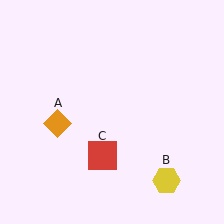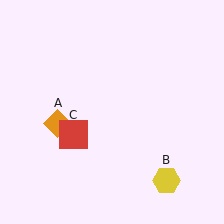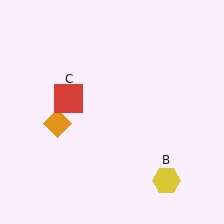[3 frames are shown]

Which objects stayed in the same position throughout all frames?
Orange diamond (object A) and yellow hexagon (object B) remained stationary.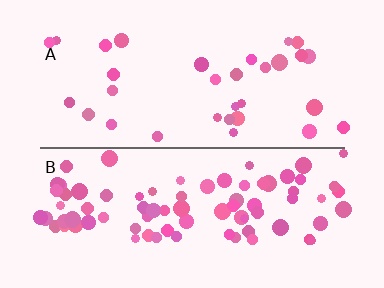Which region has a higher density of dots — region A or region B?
B (the bottom).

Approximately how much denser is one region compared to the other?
Approximately 2.5× — region B over region A.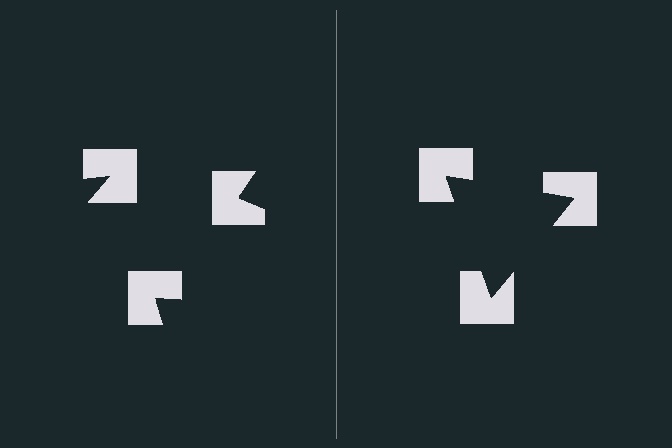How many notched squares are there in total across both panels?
6 — 3 on each side.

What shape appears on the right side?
An illusory triangle.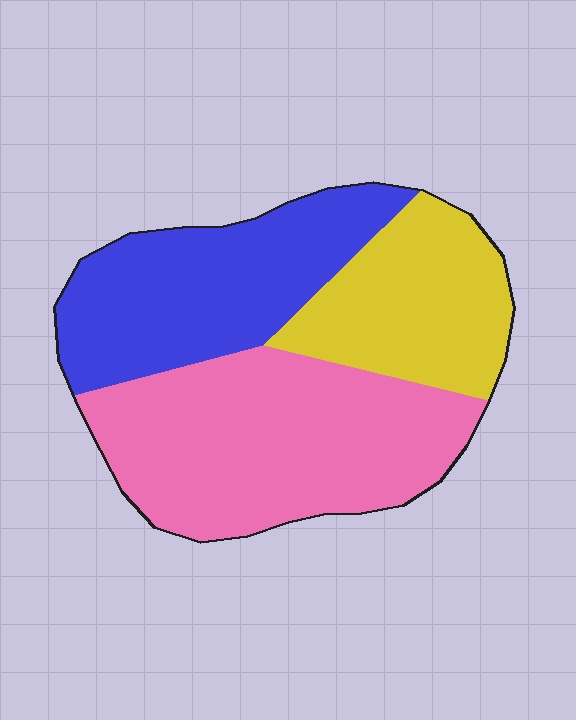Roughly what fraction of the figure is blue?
Blue covers around 30% of the figure.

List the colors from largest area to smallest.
From largest to smallest: pink, blue, yellow.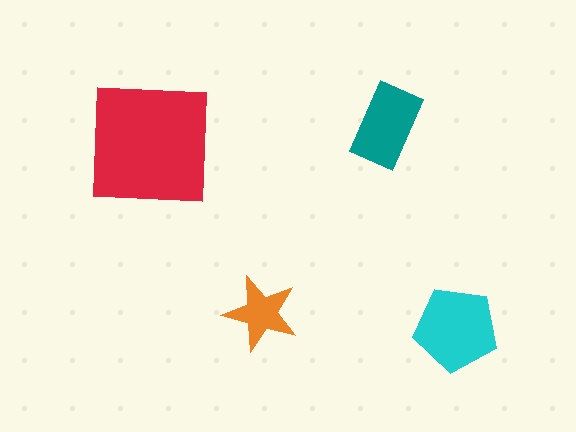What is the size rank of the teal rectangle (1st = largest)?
3rd.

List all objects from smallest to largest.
The orange star, the teal rectangle, the cyan pentagon, the red square.